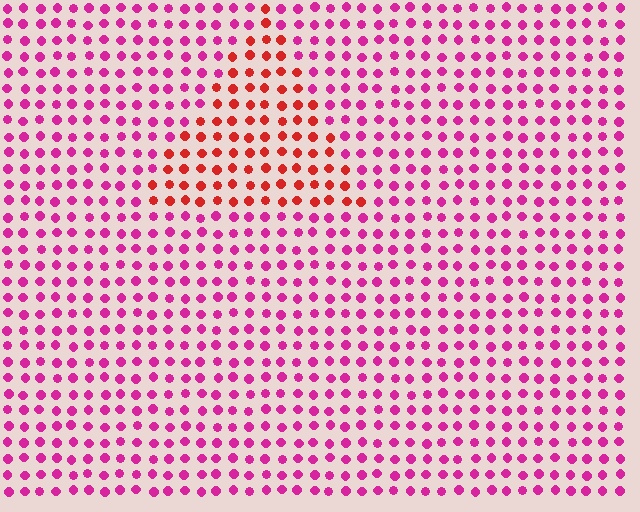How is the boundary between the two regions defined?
The boundary is defined purely by a slight shift in hue (about 41 degrees). Spacing, size, and orientation are identical on both sides.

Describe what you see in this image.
The image is filled with small magenta elements in a uniform arrangement. A triangle-shaped region is visible where the elements are tinted to a slightly different hue, forming a subtle color boundary.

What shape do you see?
I see a triangle.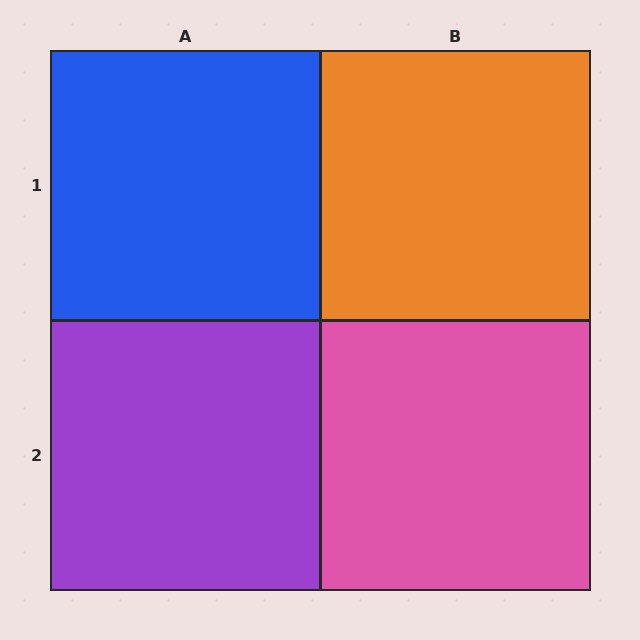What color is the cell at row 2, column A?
Purple.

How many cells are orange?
1 cell is orange.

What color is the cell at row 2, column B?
Pink.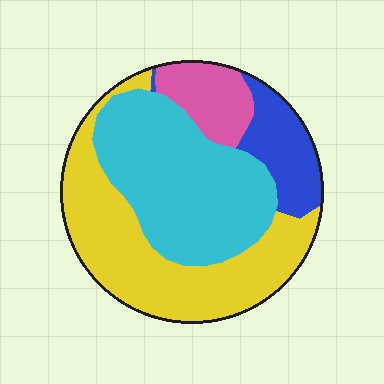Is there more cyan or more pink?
Cyan.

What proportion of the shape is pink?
Pink covers 11% of the shape.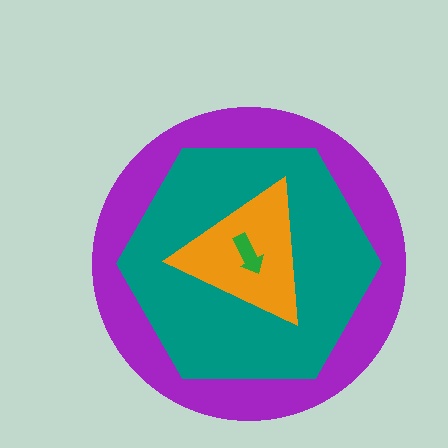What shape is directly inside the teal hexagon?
The orange triangle.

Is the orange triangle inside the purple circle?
Yes.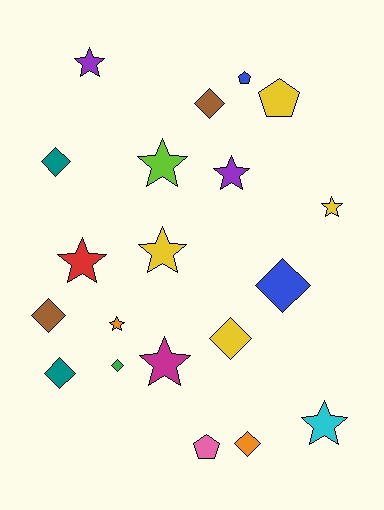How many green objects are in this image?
There is 1 green object.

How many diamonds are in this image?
There are 8 diamonds.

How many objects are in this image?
There are 20 objects.